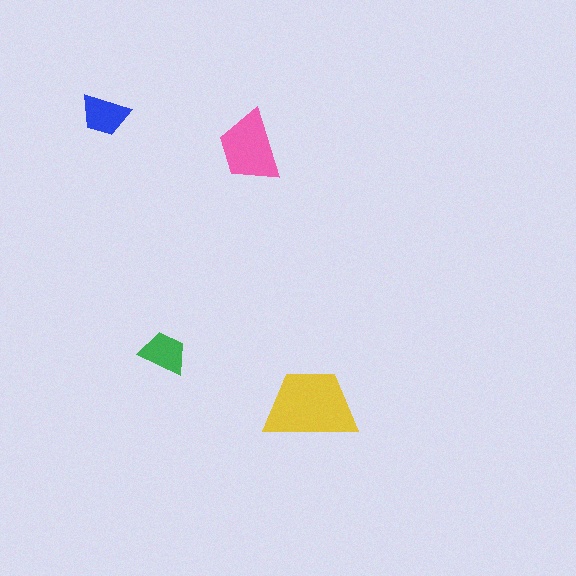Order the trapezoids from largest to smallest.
the yellow one, the pink one, the blue one, the green one.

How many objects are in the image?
There are 4 objects in the image.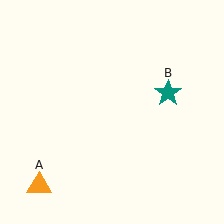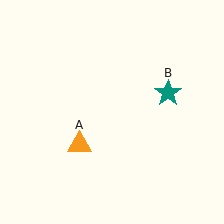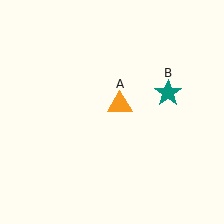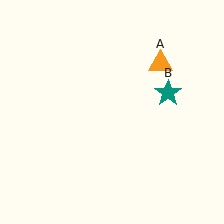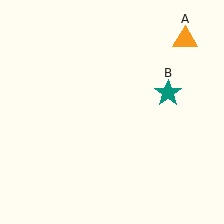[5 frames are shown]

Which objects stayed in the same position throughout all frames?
Teal star (object B) remained stationary.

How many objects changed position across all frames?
1 object changed position: orange triangle (object A).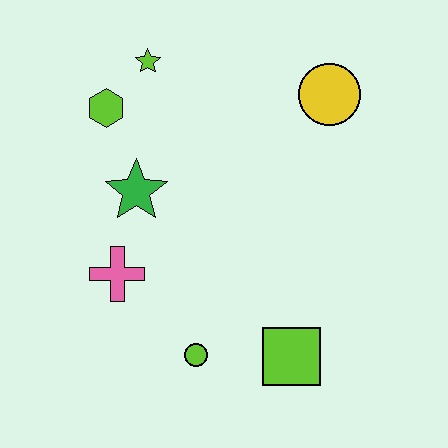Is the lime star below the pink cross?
No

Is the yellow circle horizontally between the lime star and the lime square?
No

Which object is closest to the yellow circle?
The lime star is closest to the yellow circle.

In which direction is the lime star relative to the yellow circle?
The lime star is to the left of the yellow circle.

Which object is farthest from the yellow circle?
The lime circle is farthest from the yellow circle.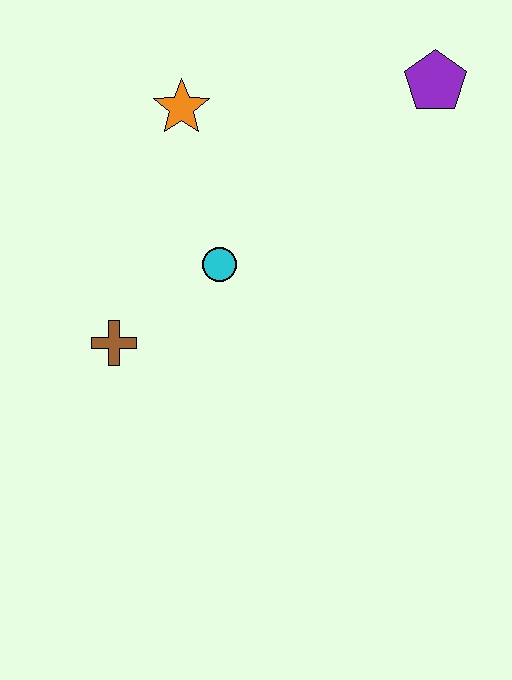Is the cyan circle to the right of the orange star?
Yes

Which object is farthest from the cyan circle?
The purple pentagon is farthest from the cyan circle.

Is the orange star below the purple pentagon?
Yes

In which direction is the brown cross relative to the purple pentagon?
The brown cross is to the left of the purple pentagon.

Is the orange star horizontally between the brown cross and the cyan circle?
Yes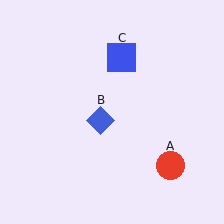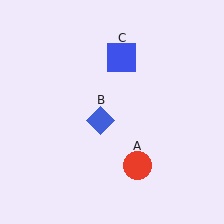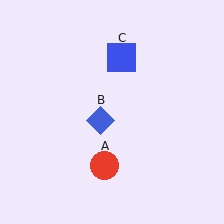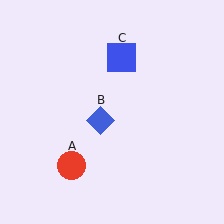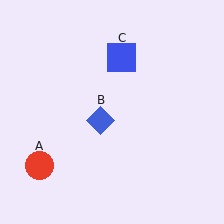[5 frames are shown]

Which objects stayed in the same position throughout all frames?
Blue diamond (object B) and blue square (object C) remained stationary.